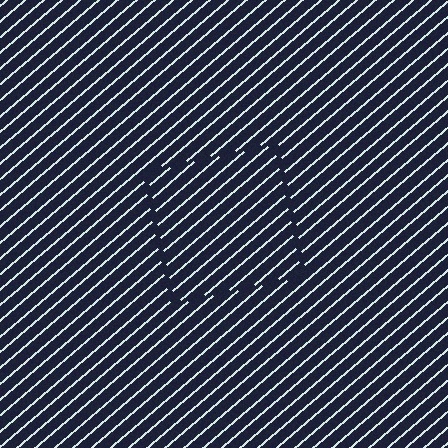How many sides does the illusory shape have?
4 sides — the line-ends trace a square.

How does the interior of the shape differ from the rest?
The interior of the shape contains the same grating, shifted by half a period — the contour is defined by the phase discontinuity where line-ends from the inner and outer gratings abut.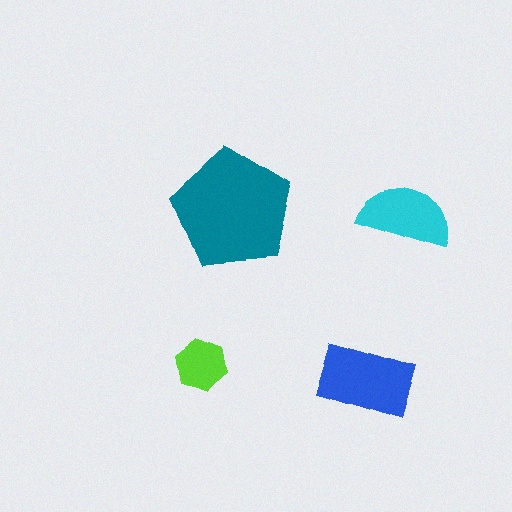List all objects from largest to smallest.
The teal pentagon, the blue rectangle, the cyan semicircle, the lime hexagon.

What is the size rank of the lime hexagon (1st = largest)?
4th.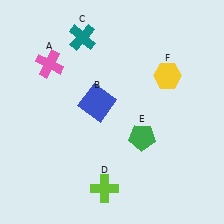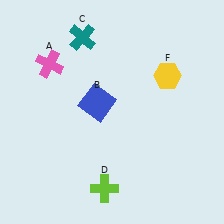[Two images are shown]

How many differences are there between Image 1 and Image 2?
There is 1 difference between the two images.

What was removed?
The green pentagon (E) was removed in Image 2.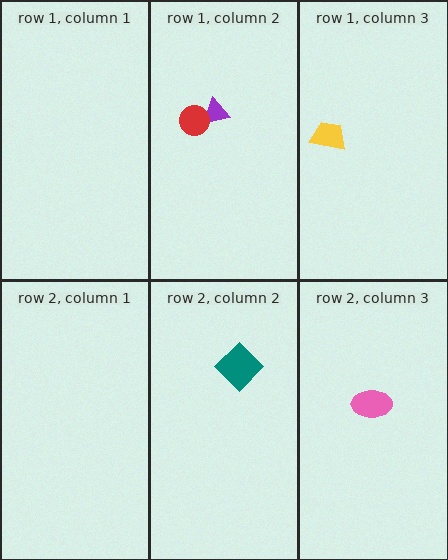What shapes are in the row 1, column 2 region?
The purple triangle, the red circle.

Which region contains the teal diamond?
The row 2, column 2 region.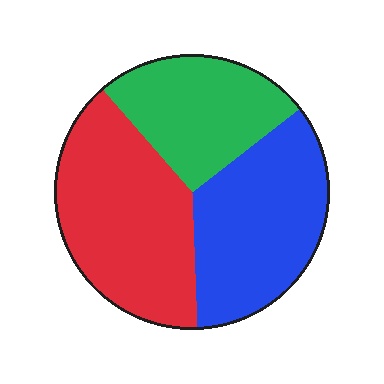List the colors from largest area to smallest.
From largest to smallest: red, blue, green.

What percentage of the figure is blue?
Blue covers 35% of the figure.